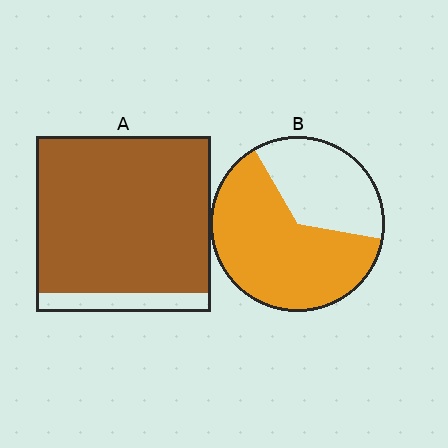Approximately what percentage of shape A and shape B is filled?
A is approximately 90% and B is approximately 65%.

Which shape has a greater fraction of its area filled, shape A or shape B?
Shape A.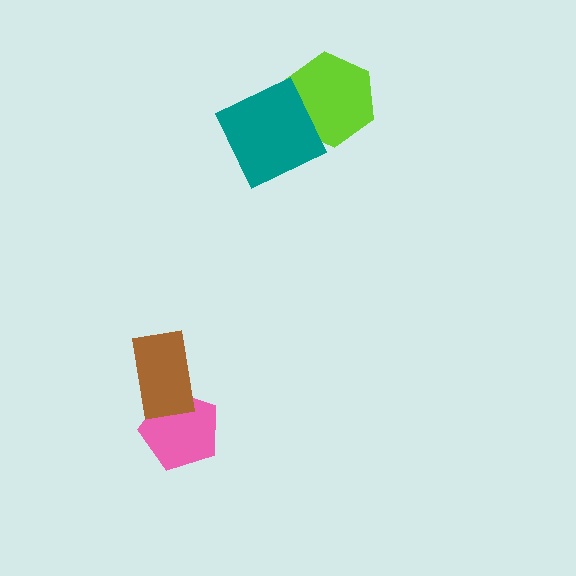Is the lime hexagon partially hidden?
Yes, it is partially covered by another shape.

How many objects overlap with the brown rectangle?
1 object overlaps with the brown rectangle.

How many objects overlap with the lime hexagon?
1 object overlaps with the lime hexagon.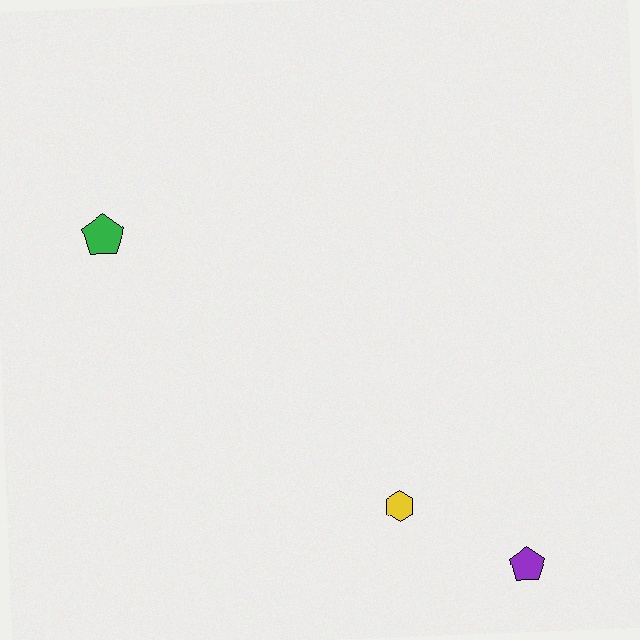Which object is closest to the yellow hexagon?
The purple pentagon is closest to the yellow hexagon.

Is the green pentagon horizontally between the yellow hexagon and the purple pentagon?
No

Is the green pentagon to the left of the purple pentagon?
Yes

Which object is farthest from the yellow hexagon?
The green pentagon is farthest from the yellow hexagon.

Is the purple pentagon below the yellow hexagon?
Yes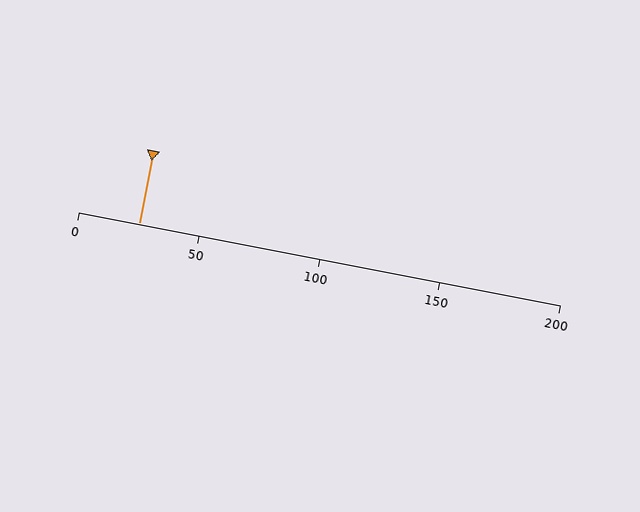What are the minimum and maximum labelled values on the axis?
The axis runs from 0 to 200.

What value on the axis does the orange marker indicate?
The marker indicates approximately 25.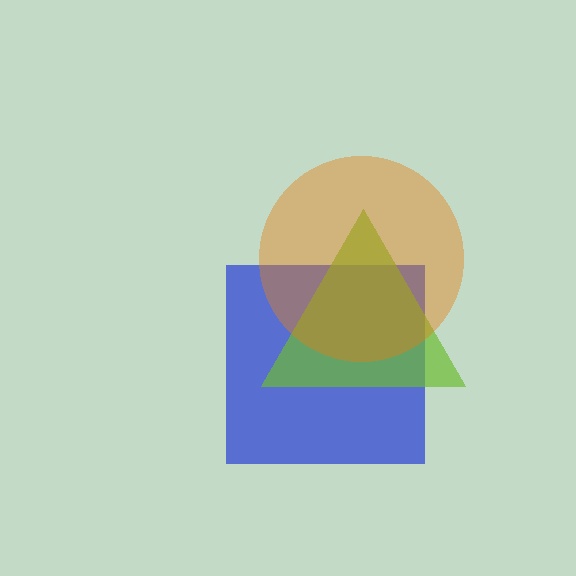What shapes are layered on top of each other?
The layered shapes are: a blue square, a lime triangle, an orange circle.